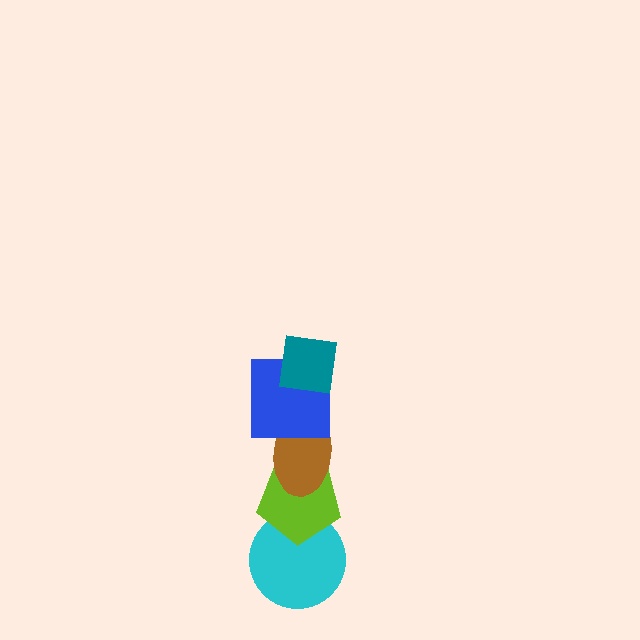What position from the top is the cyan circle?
The cyan circle is 5th from the top.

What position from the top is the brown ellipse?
The brown ellipse is 3rd from the top.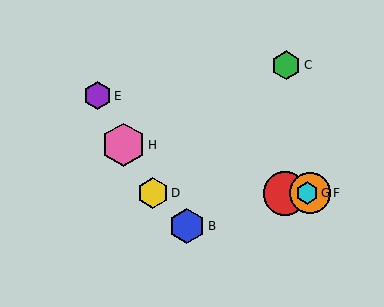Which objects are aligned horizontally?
Objects A, D, F, G are aligned horizontally.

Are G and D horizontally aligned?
Yes, both are at y≈193.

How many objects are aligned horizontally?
4 objects (A, D, F, G) are aligned horizontally.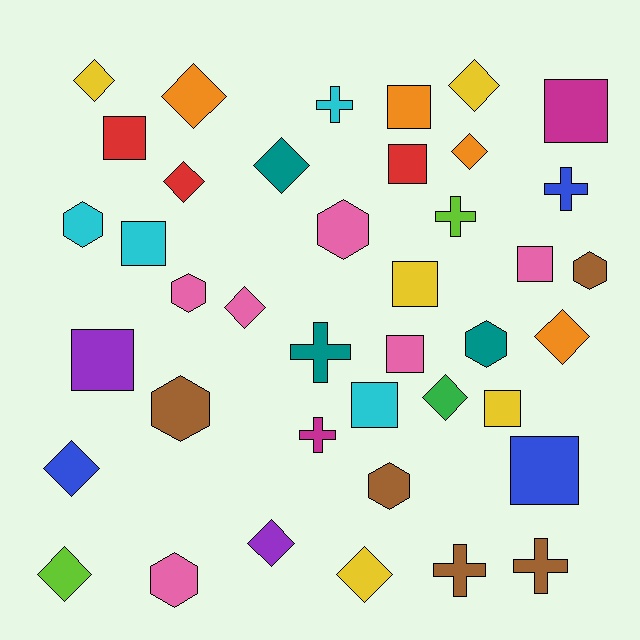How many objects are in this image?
There are 40 objects.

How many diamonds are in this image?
There are 13 diamonds.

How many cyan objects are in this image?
There are 4 cyan objects.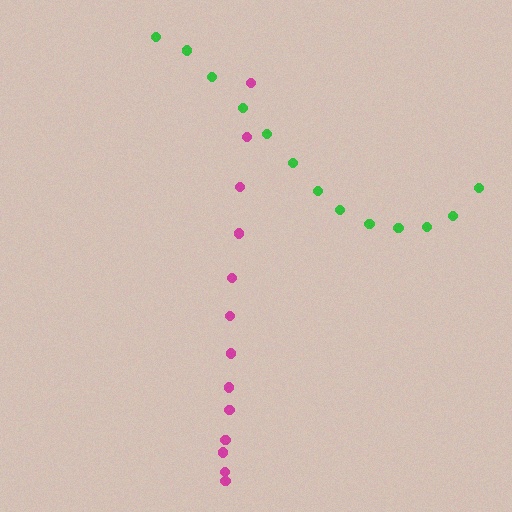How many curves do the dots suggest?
There are 2 distinct paths.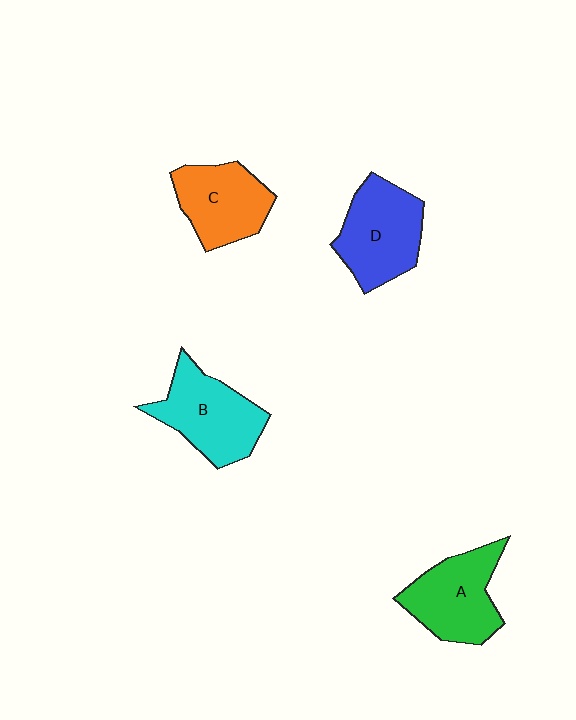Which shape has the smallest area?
Shape C (orange).